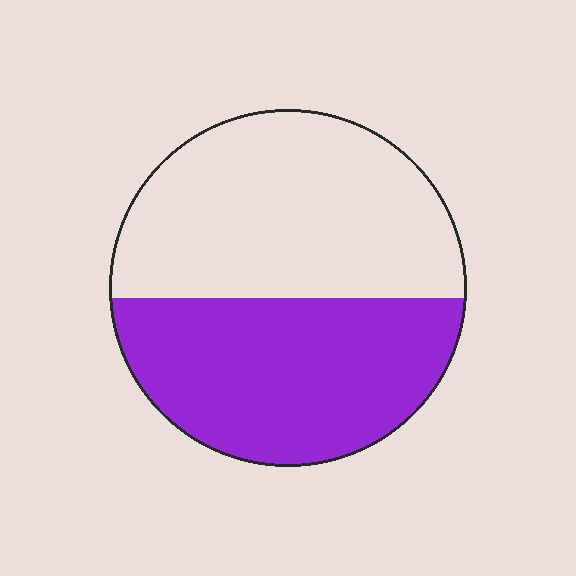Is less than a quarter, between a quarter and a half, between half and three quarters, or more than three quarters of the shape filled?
Between a quarter and a half.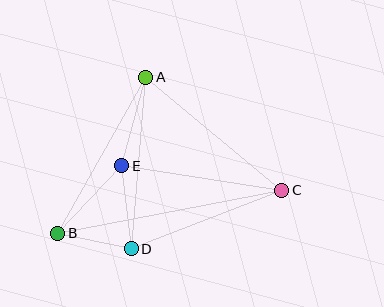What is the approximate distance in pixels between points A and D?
The distance between A and D is approximately 172 pixels.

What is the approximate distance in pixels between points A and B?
The distance between A and B is approximately 179 pixels.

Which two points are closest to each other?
Points B and D are closest to each other.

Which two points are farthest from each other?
Points B and C are farthest from each other.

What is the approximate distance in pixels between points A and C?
The distance between A and C is approximately 177 pixels.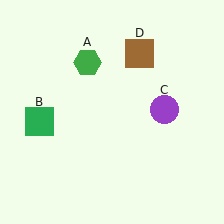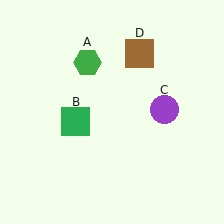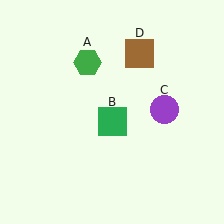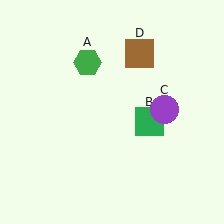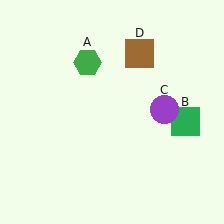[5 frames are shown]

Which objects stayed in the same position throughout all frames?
Green hexagon (object A) and purple circle (object C) and brown square (object D) remained stationary.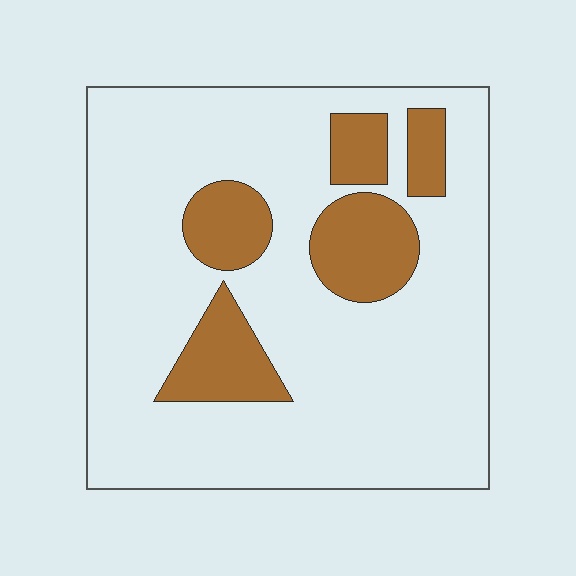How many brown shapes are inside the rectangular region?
5.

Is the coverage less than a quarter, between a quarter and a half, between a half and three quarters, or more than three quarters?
Less than a quarter.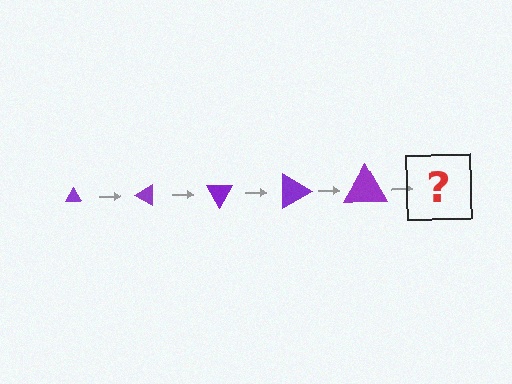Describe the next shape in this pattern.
It should be a triangle, larger than the previous one and rotated 150 degrees from the start.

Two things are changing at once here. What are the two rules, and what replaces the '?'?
The two rules are that the triangle grows larger each step and it rotates 30 degrees each step. The '?' should be a triangle, larger than the previous one and rotated 150 degrees from the start.